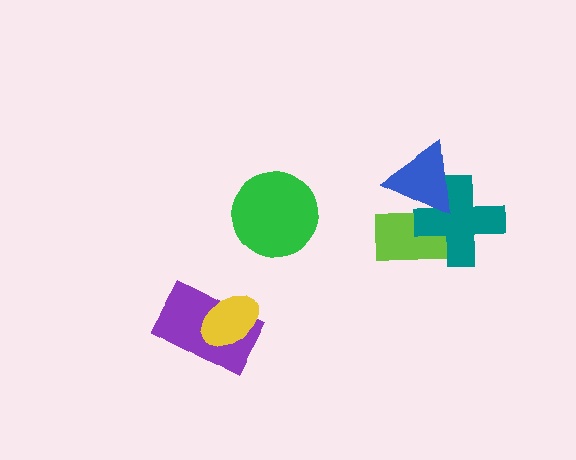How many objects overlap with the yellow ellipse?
1 object overlaps with the yellow ellipse.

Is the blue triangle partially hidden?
No, no other shape covers it.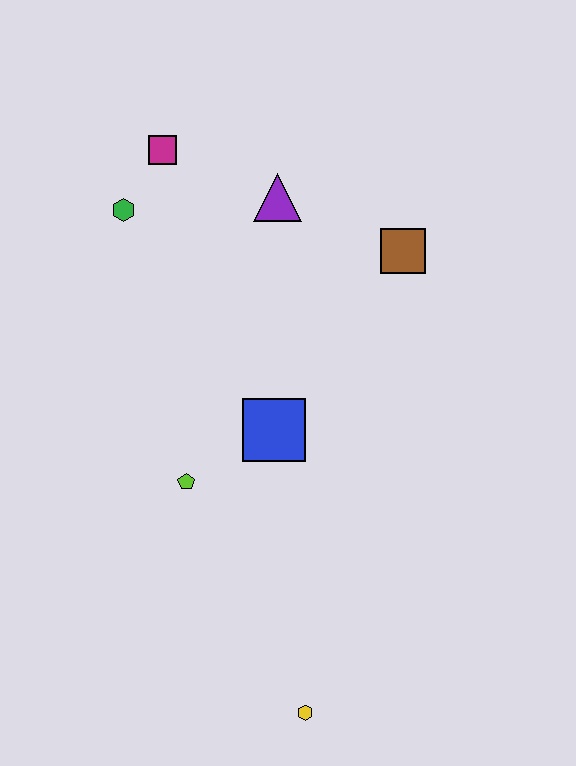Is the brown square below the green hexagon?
Yes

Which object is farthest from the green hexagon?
The yellow hexagon is farthest from the green hexagon.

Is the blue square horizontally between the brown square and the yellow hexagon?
No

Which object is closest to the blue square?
The lime pentagon is closest to the blue square.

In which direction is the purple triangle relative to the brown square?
The purple triangle is to the left of the brown square.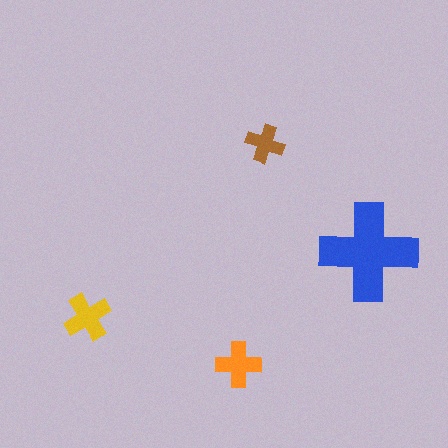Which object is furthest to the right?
The blue cross is rightmost.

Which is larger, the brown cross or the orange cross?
The orange one.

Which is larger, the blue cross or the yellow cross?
The blue one.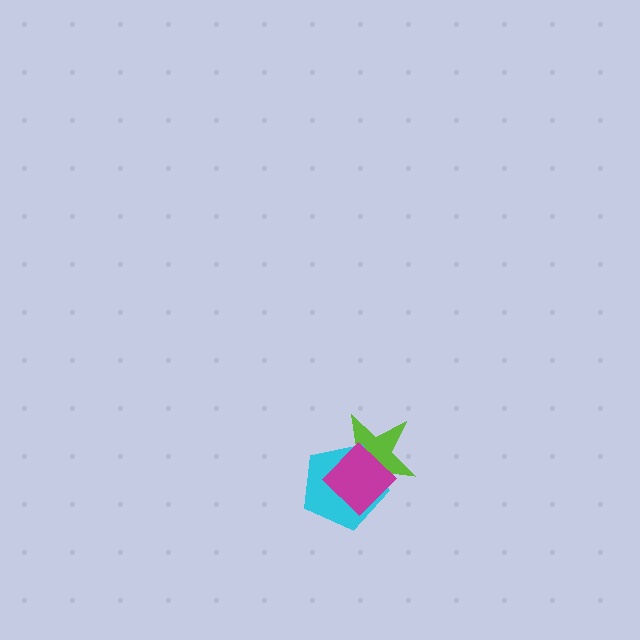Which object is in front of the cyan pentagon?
The magenta diamond is in front of the cyan pentagon.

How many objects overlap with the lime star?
2 objects overlap with the lime star.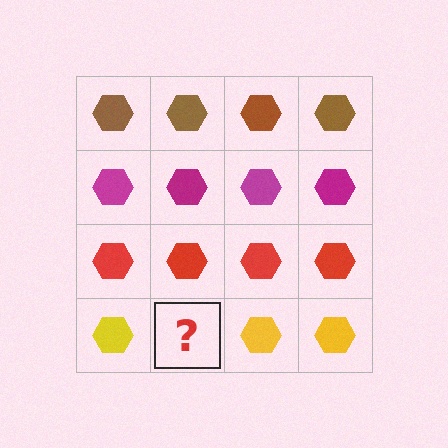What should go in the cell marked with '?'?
The missing cell should contain a yellow hexagon.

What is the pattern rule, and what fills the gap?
The rule is that each row has a consistent color. The gap should be filled with a yellow hexagon.